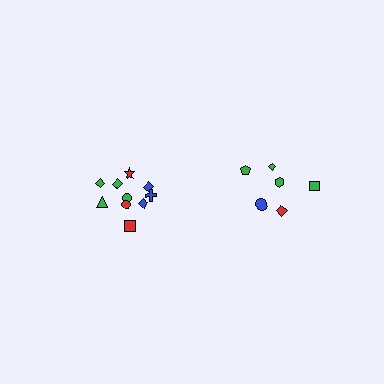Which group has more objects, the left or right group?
The left group.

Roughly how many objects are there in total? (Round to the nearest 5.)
Roughly 15 objects in total.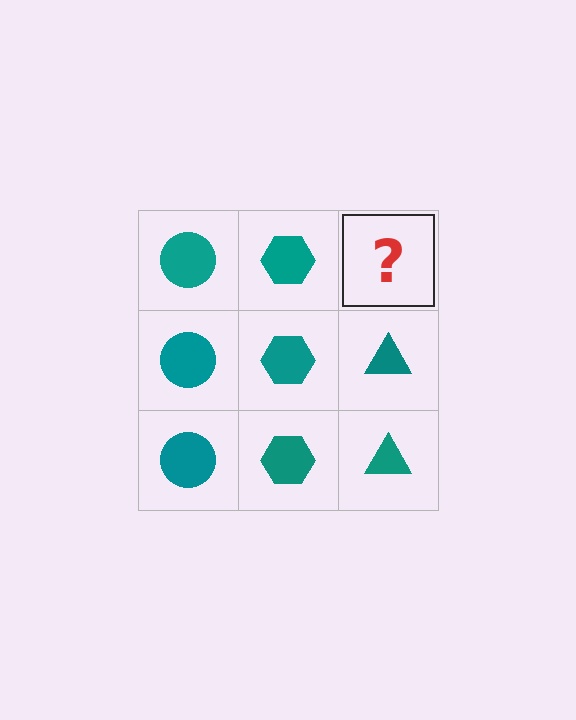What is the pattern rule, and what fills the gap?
The rule is that each column has a consistent shape. The gap should be filled with a teal triangle.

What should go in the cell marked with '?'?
The missing cell should contain a teal triangle.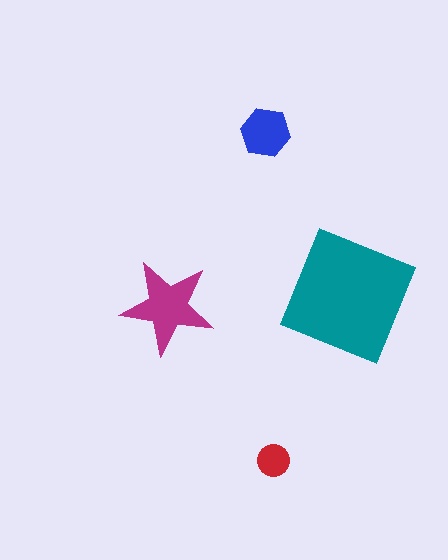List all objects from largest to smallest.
The teal square, the magenta star, the blue hexagon, the red circle.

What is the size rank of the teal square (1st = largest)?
1st.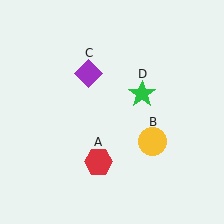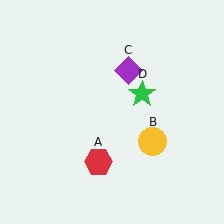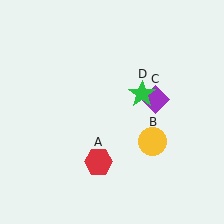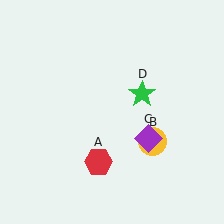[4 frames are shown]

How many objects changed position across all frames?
1 object changed position: purple diamond (object C).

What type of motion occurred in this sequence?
The purple diamond (object C) rotated clockwise around the center of the scene.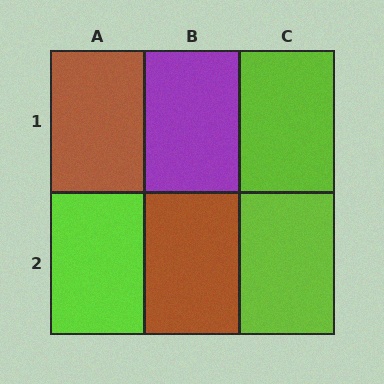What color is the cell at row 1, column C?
Lime.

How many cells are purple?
1 cell is purple.